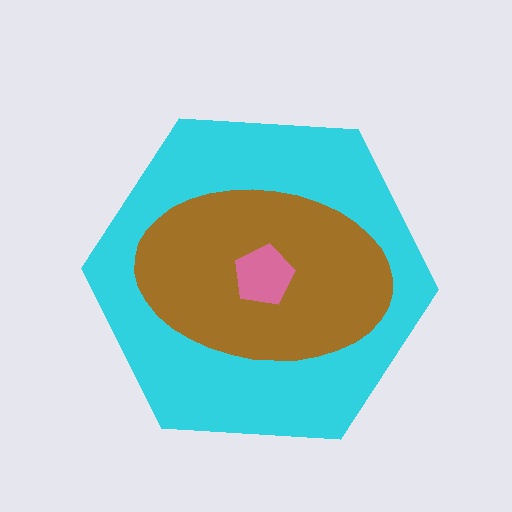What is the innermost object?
The pink pentagon.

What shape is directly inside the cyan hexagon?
The brown ellipse.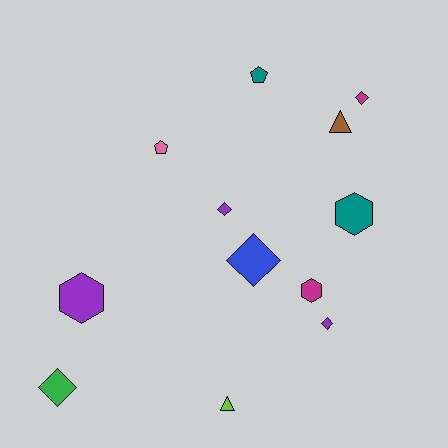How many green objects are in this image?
There is 1 green object.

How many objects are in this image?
There are 12 objects.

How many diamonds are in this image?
There are 5 diamonds.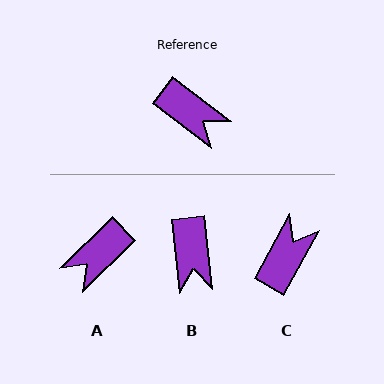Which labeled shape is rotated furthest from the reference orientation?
A, about 99 degrees away.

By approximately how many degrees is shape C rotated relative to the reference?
Approximately 98 degrees counter-clockwise.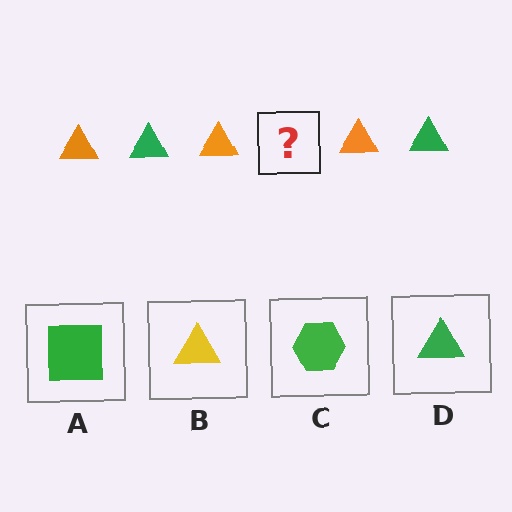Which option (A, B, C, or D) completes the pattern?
D.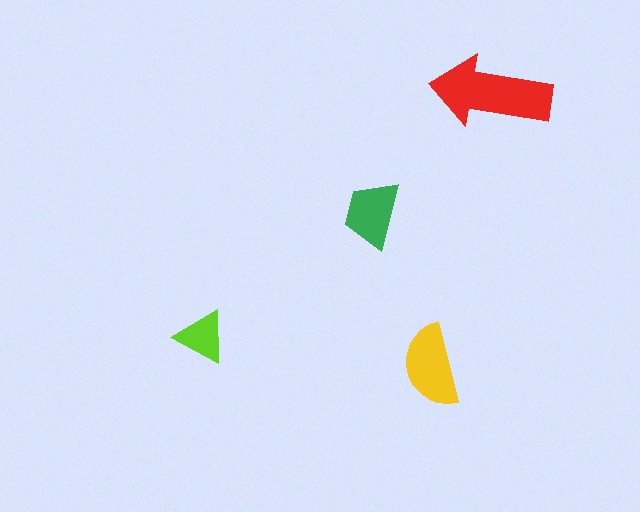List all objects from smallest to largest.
The lime triangle, the green trapezoid, the yellow semicircle, the red arrow.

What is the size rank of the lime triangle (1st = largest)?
4th.